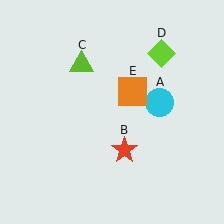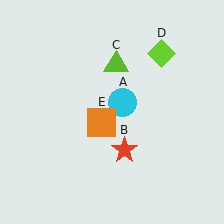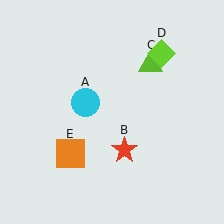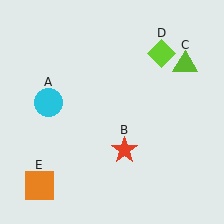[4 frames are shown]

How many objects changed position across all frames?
3 objects changed position: cyan circle (object A), lime triangle (object C), orange square (object E).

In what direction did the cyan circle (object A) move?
The cyan circle (object A) moved left.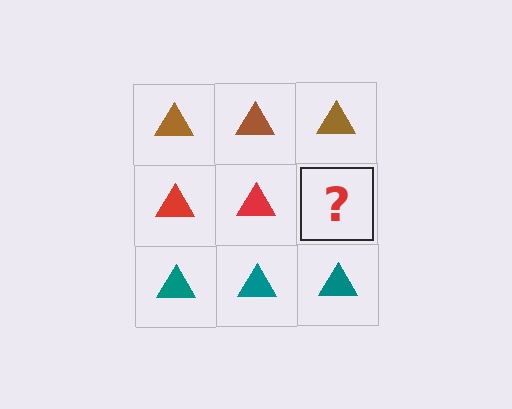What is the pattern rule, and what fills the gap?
The rule is that each row has a consistent color. The gap should be filled with a red triangle.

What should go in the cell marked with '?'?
The missing cell should contain a red triangle.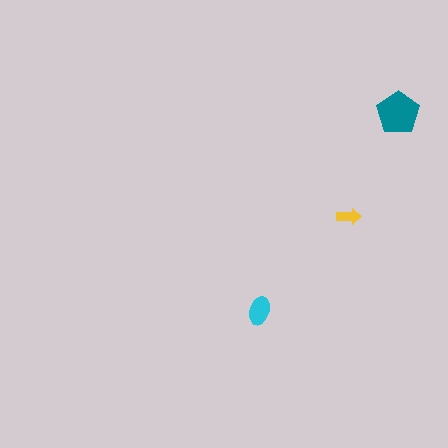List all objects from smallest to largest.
The yellow arrow, the cyan ellipse, the teal pentagon.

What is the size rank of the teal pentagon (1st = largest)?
1st.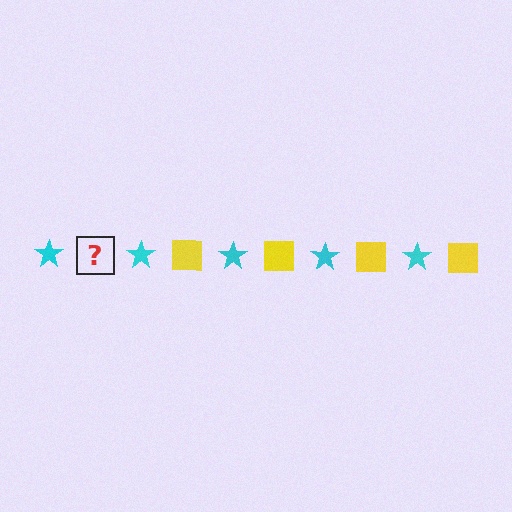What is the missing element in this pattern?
The missing element is a yellow square.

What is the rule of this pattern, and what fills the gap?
The rule is that the pattern alternates between cyan star and yellow square. The gap should be filled with a yellow square.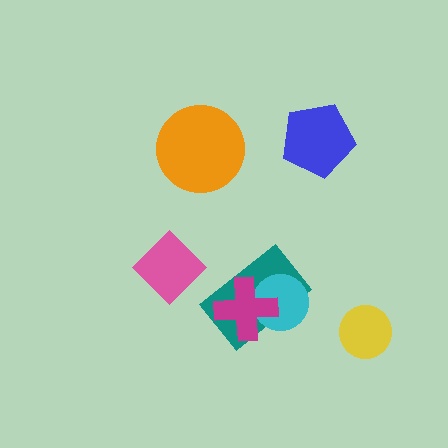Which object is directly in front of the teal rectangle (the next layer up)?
The cyan circle is directly in front of the teal rectangle.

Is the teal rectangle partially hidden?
Yes, it is partially covered by another shape.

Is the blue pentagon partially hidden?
No, no other shape covers it.